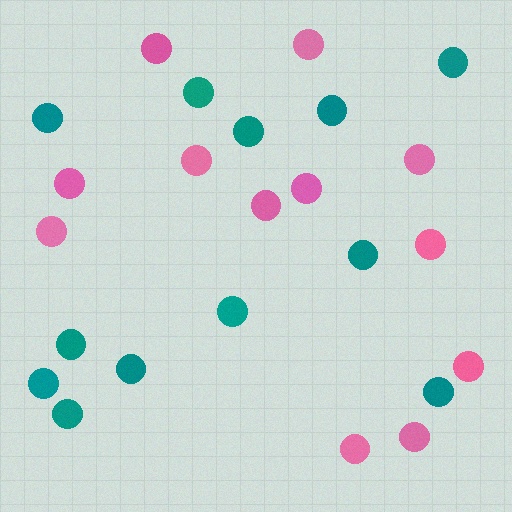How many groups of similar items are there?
There are 2 groups: one group of teal circles (12) and one group of pink circles (12).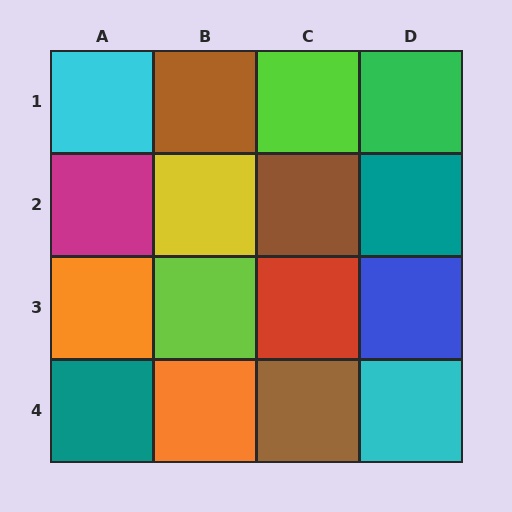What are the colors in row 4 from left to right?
Teal, orange, brown, cyan.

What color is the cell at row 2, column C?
Brown.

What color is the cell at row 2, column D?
Teal.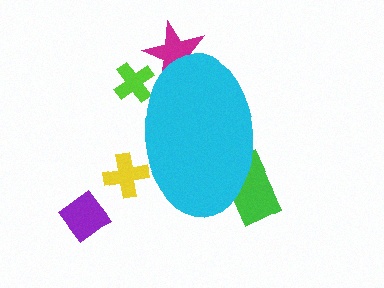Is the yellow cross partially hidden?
Yes, the yellow cross is partially hidden behind the cyan ellipse.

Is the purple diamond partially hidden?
No, the purple diamond is fully visible.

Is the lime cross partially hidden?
Yes, the lime cross is partially hidden behind the cyan ellipse.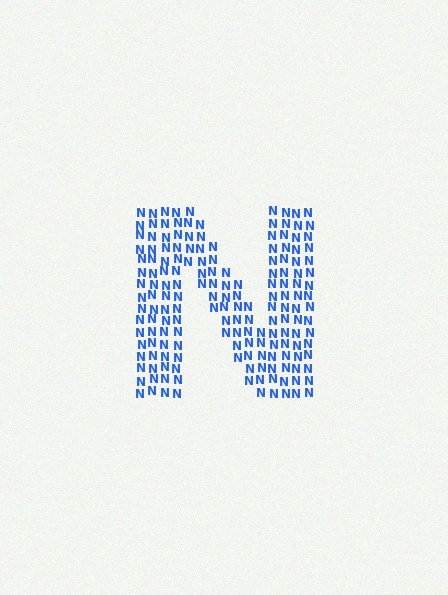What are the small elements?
The small elements are letter N's.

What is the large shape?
The large shape is the letter N.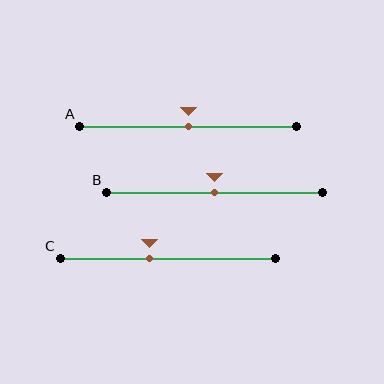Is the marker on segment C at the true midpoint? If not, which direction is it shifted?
No, the marker on segment C is shifted to the left by about 9% of the segment length.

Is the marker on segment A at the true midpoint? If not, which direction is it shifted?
Yes, the marker on segment A is at the true midpoint.